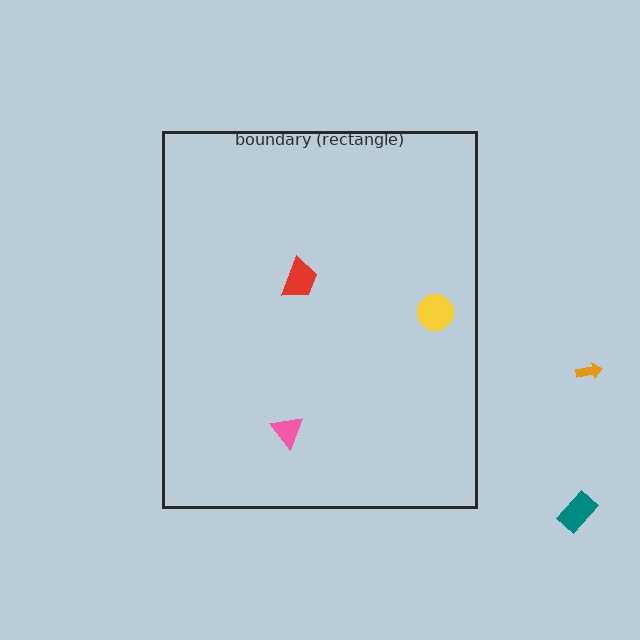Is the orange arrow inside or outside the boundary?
Outside.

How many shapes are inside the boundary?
3 inside, 2 outside.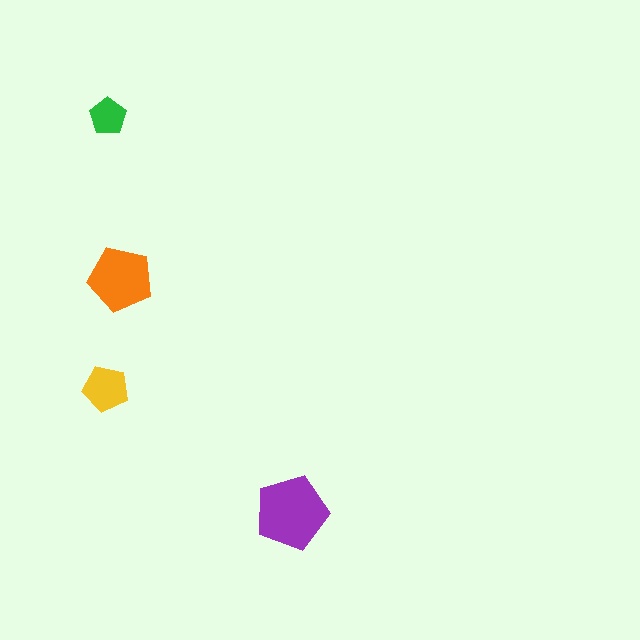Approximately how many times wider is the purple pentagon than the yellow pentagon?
About 1.5 times wider.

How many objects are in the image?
There are 4 objects in the image.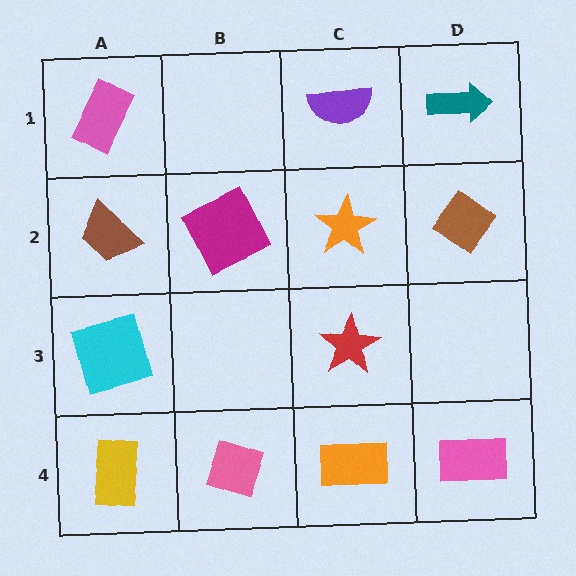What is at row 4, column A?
A yellow rectangle.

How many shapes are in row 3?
2 shapes.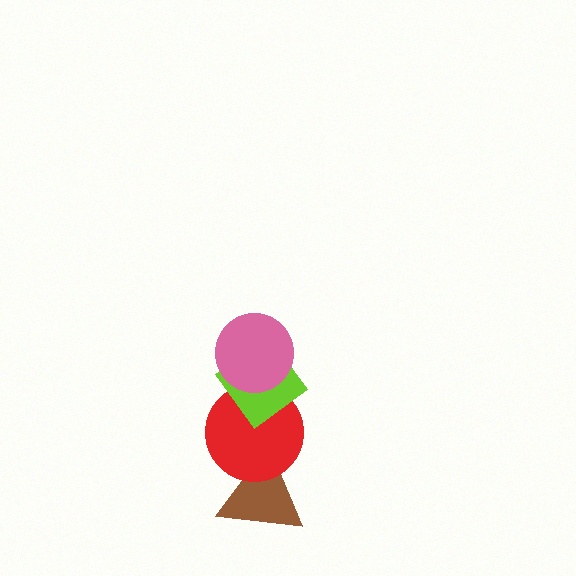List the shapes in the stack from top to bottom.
From top to bottom: the pink circle, the lime diamond, the red circle, the brown triangle.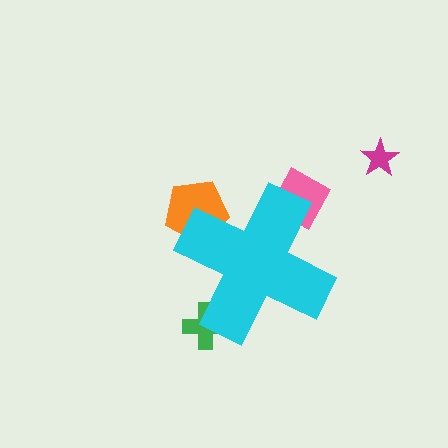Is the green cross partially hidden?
Yes, the green cross is partially hidden behind the cyan cross.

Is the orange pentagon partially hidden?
Yes, the orange pentagon is partially hidden behind the cyan cross.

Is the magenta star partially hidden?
No, the magenta star is fully visible.